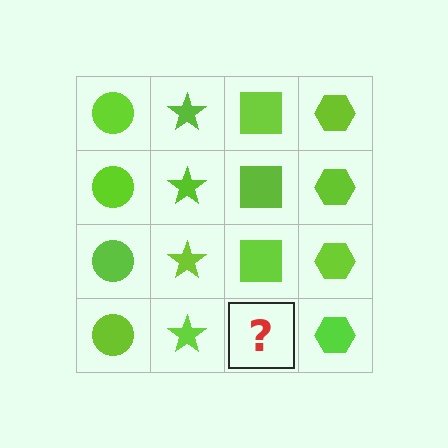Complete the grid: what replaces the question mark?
The question mark should be replaced with a lime square.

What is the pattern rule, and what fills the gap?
The rule is that each column has a consistent shape. The gap should be filled with a lime square.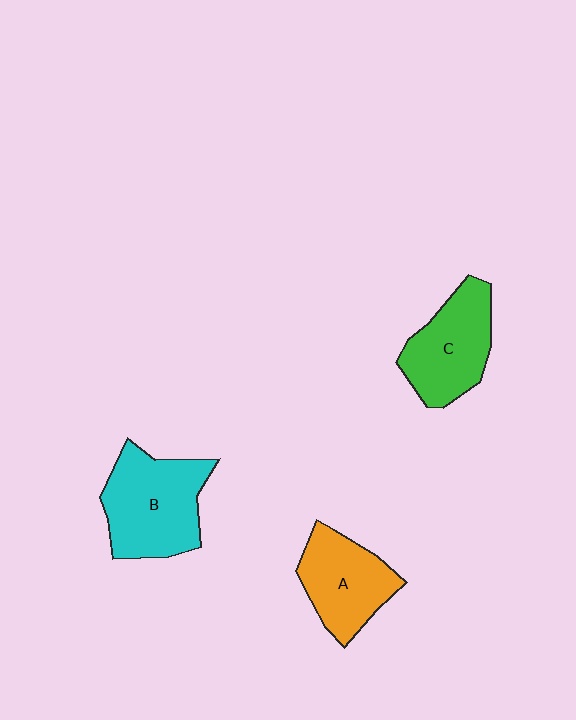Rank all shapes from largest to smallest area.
From largest to smallest: B (cyan), C (green), A (orange).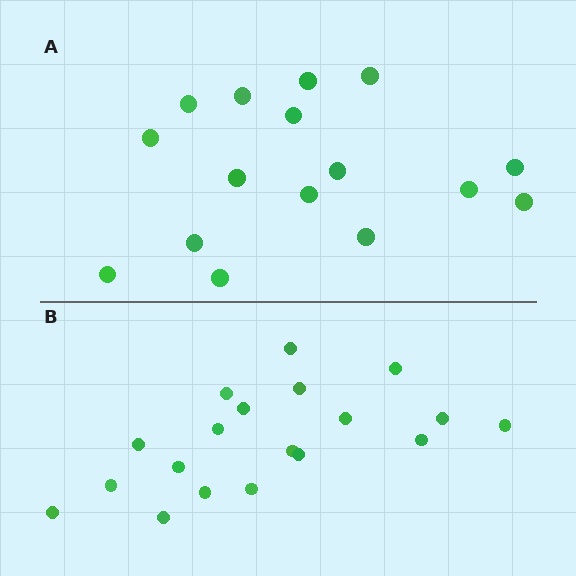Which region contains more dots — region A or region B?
Region B (the bottom region) has more dots.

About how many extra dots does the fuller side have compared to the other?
Region B has just a few more — roughly 2 or 3 more dots than region A.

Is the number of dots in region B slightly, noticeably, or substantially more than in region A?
Region B has only slightly more — the two regions are fairly close. The ratio is roughly 1.2 to 1.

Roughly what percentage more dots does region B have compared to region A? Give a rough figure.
About 20% more.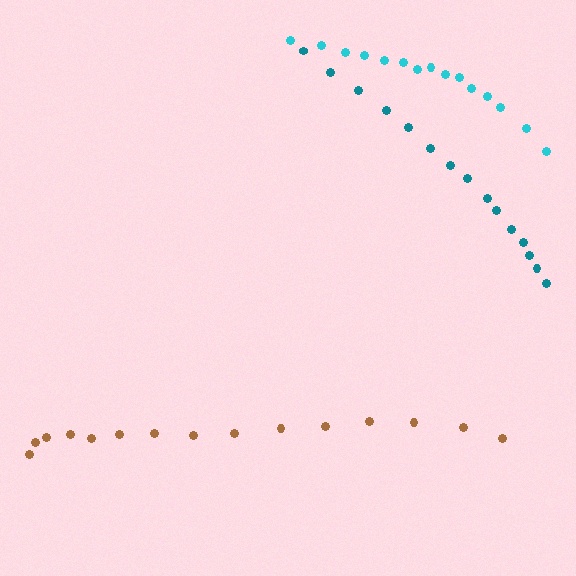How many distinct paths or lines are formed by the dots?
There are 3 distinct paths.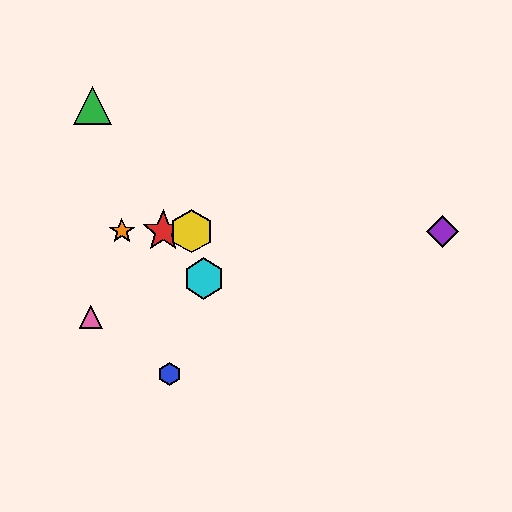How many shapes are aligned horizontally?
4 shapes (the red star, the yellow hexagon, the purple diamond, the orange star) are aligned horizontally.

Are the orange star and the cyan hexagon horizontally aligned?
No, the orange star is at y≈231 and the cyan hexagon is at y≈279.